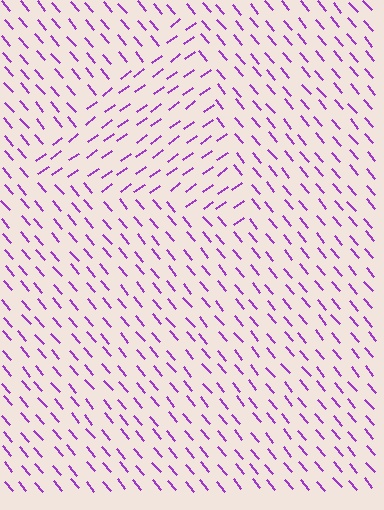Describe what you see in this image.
The image is filled with small purple line segments. A triangle region in the image has lines oriented differently from the surrounding lines, creating a visible texture boundary.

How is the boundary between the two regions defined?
The boundary is defined purely by a change in line orientation (approximately 86 degrees difference). All lines are the same color and thickness.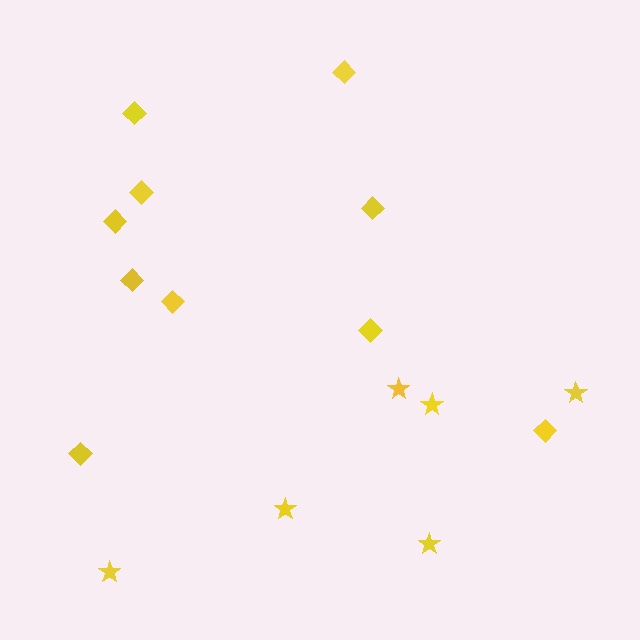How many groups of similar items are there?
There are 2 groups: one group of stars (6) and one group of diamonds (10).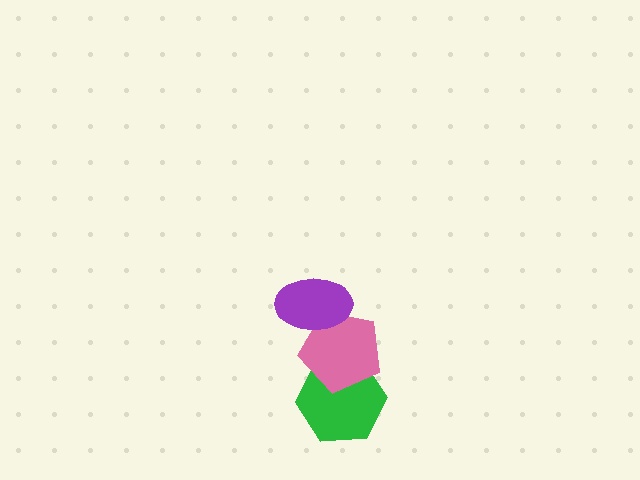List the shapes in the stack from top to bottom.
From top to bottom: the purple ellipse, the pink pentagon, the green hexagon.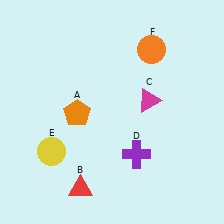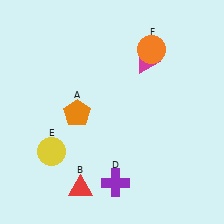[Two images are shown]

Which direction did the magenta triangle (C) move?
The magenta triangle (C) moved up.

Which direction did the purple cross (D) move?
The purple cross (D) moved down.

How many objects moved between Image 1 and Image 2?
2 objects moved between the two images.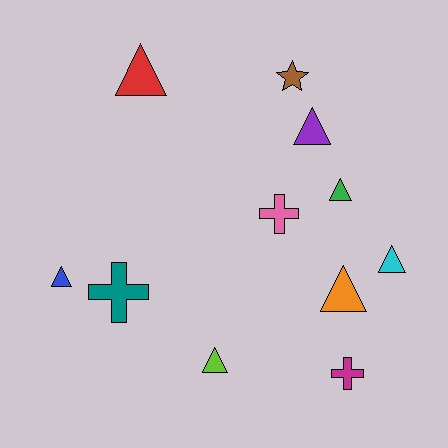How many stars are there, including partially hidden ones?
There is 1 star.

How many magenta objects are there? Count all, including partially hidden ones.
There is 1 magenta object.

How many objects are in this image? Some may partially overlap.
There are 11 objects.